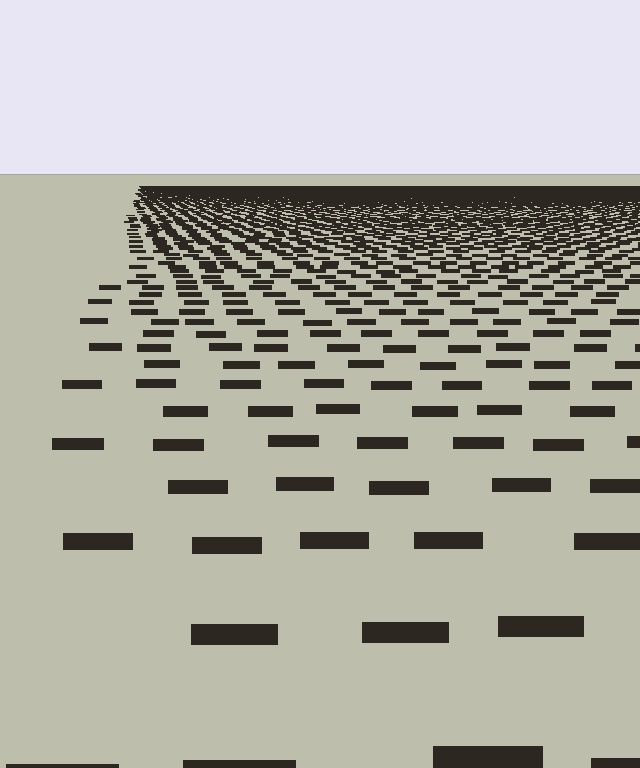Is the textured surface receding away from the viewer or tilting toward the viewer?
The surface is receding away from the viewer. Texture elements get smaller and denser toward the top.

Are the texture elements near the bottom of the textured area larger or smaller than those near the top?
Larger. Near the bottom, elements are closer to the viewer and appear at a bigger on-screen size.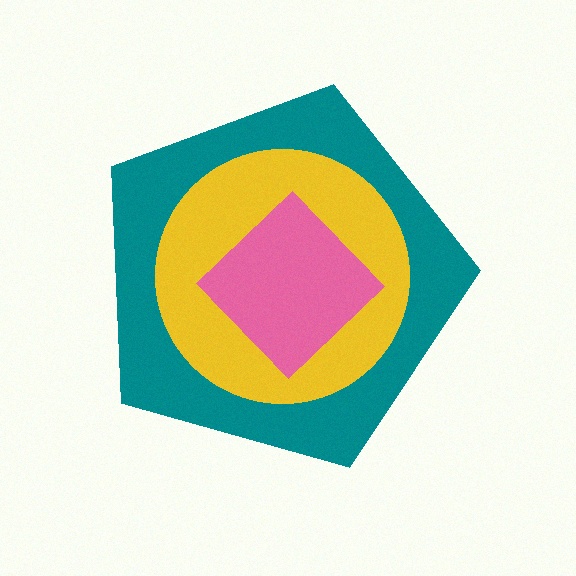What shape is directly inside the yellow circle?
The pink diamond.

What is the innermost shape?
The pink diamond.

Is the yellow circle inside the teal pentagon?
Yes.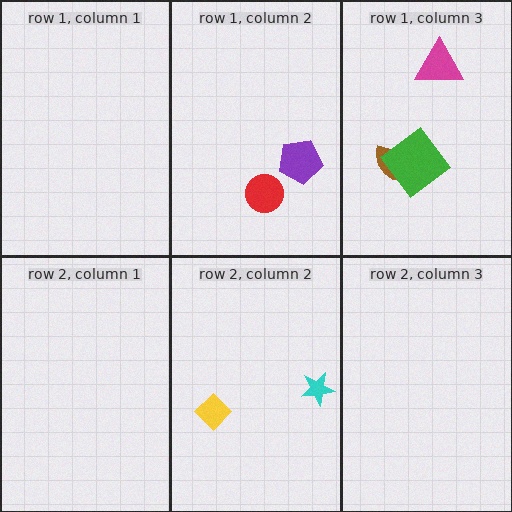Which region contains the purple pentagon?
The row 1, column 2 region.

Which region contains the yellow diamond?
The row 2, column 2 region.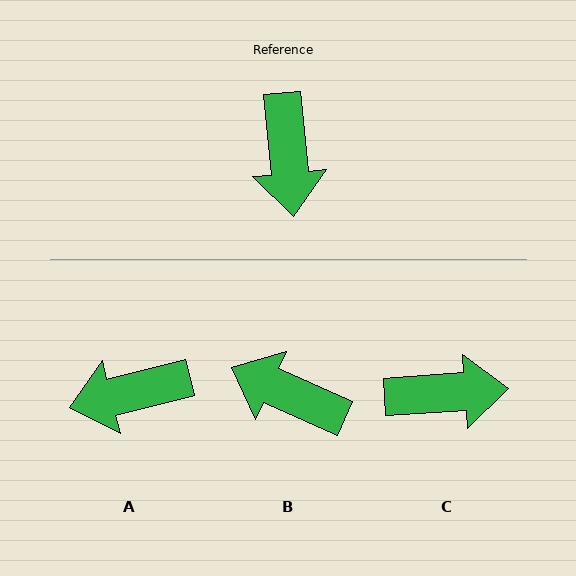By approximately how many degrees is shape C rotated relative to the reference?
Approximately 88 degrees counter-clockwise.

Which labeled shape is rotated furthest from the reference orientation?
B, about 120 degrees away.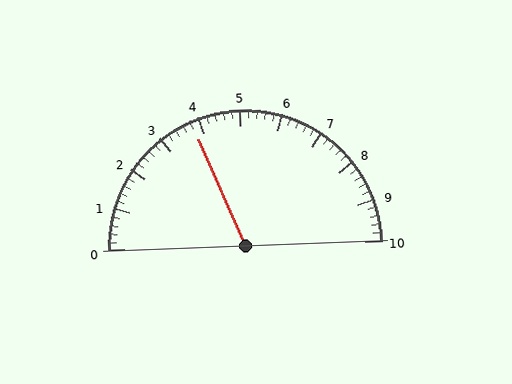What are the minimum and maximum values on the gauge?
The gauge ranges from 0 to 10.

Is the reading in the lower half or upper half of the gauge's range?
The reading is in the lower half of the range (0 to 10).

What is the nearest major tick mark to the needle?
The nearest major tick mark is 4.